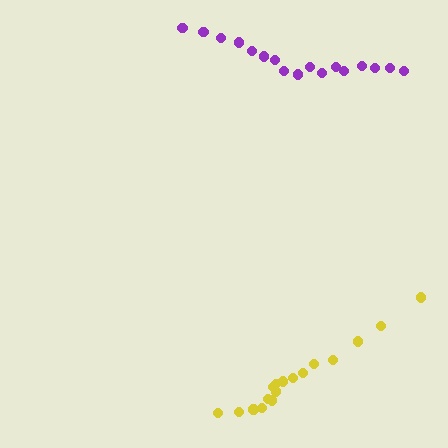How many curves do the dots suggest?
There are 2 distinct paths.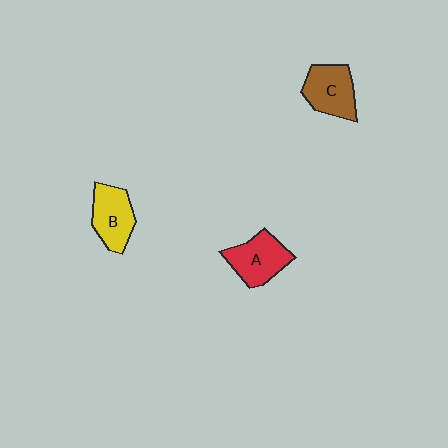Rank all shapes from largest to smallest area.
From largest to smallest: A (red), C (brown), B (yellow).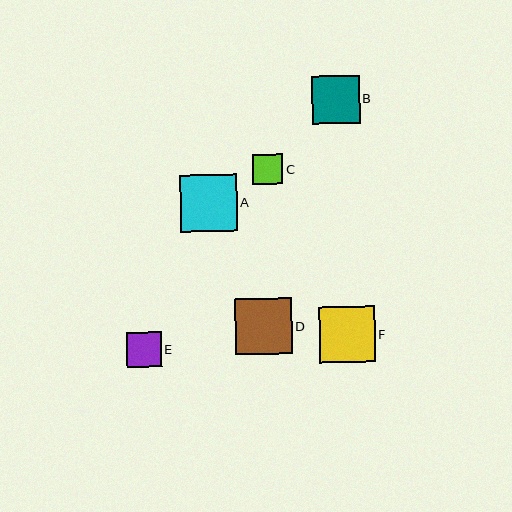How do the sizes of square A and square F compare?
Square A and square F are approximately the same size.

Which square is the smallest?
Square C is the smallest with a size of approximately 30 pixels.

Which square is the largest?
Square A is the largest with a size of approximately 57 pixels.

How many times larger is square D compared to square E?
Square D is approximately 1.6 times the size of square E.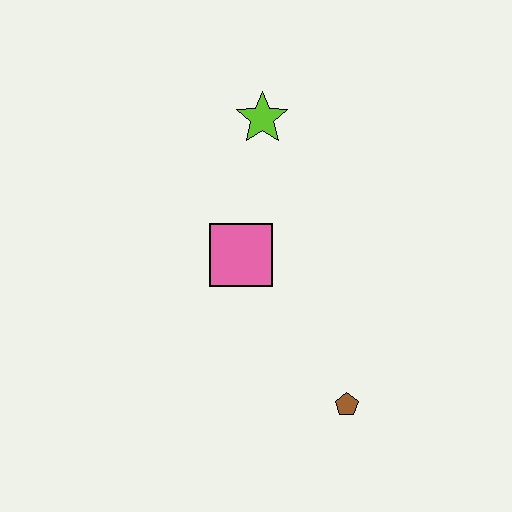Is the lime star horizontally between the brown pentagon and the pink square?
Yes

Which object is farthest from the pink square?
The brown pentagon is farthest from the pink square.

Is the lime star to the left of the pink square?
No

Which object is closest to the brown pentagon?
The pink square is closest to the brown pentagon.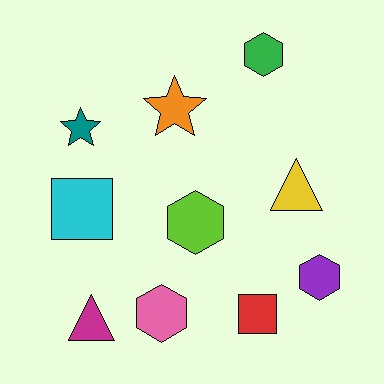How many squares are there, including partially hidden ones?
There are 2 squares.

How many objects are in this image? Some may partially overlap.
There are 10 objects.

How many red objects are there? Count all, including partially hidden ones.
There is 1 red object.